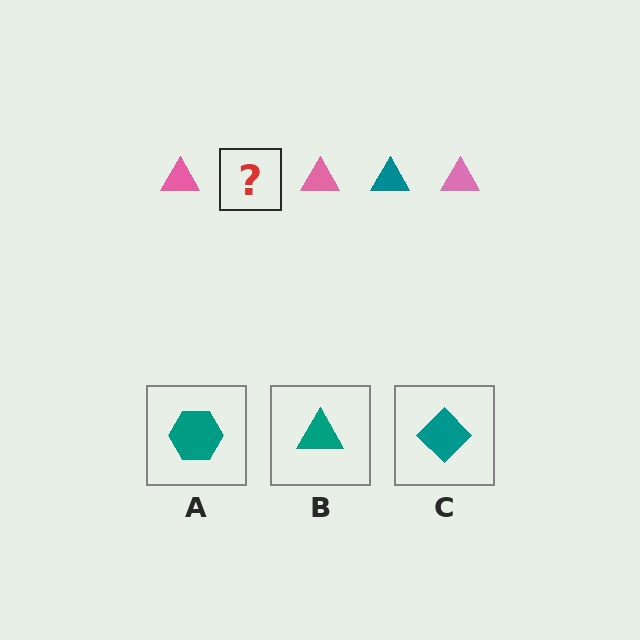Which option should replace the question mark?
Option B.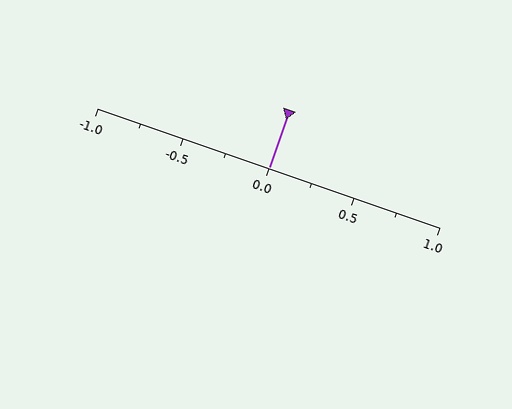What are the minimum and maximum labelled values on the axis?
The axis runs from -1.0 to 1.0.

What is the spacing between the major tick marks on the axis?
The major ticks are spaced 0.5 apart.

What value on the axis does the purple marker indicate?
The marker indicates approximately 0.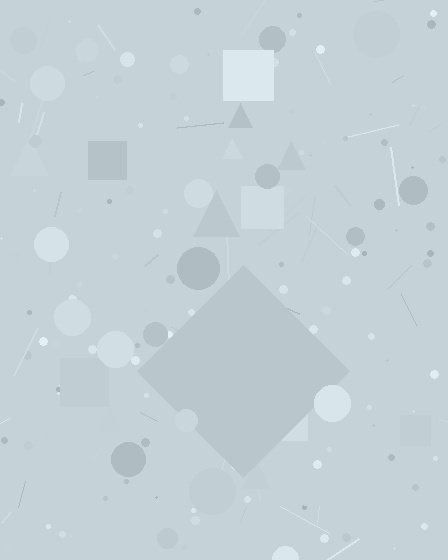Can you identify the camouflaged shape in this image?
The camouflaged shape is a diamond.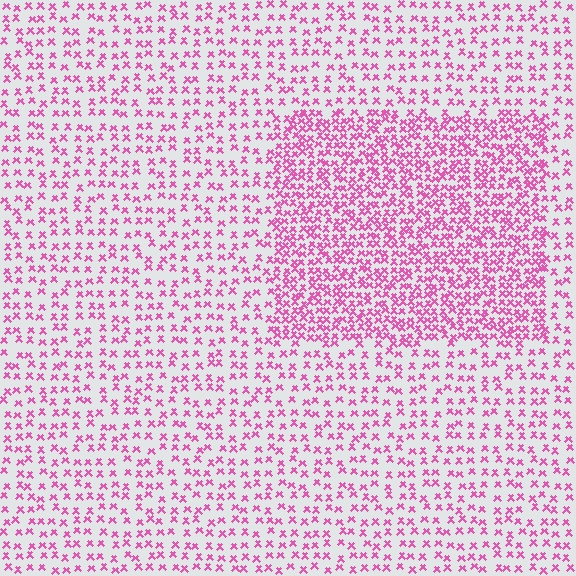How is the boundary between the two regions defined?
The boundary is defined by a change in element density (approximately 2.1x ratio). All elements are the same color, size, and shape.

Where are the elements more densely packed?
The elements are more densely packed inside the rectangle boundary.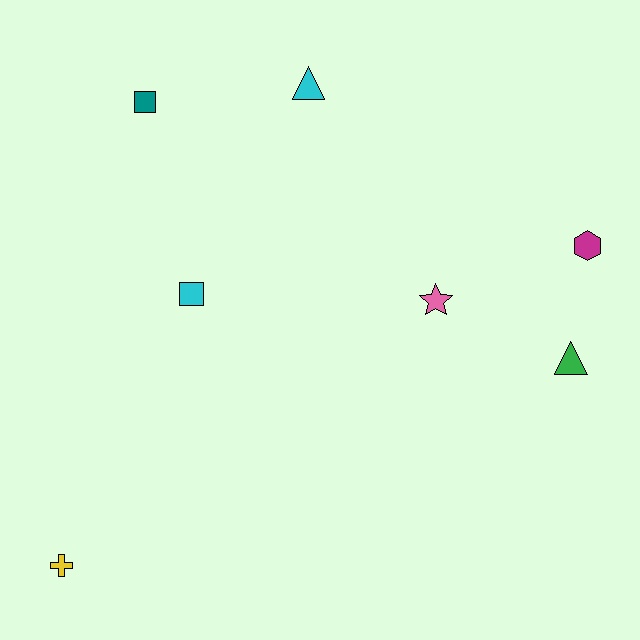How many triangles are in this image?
There are 2 triangles.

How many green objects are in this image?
There is 1 green object.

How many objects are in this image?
There are 7 objects.